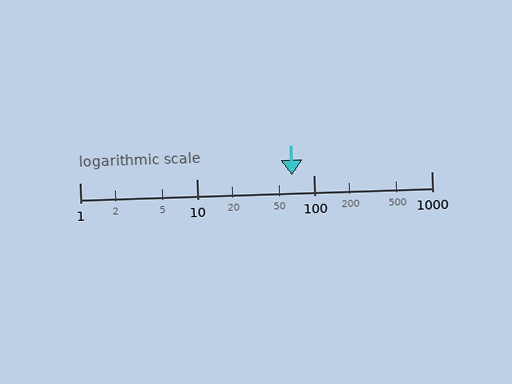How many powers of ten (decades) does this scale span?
The scale spans 3 decades, from 1 to 1000.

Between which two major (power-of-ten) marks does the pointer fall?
The pointer is between 10 and 100.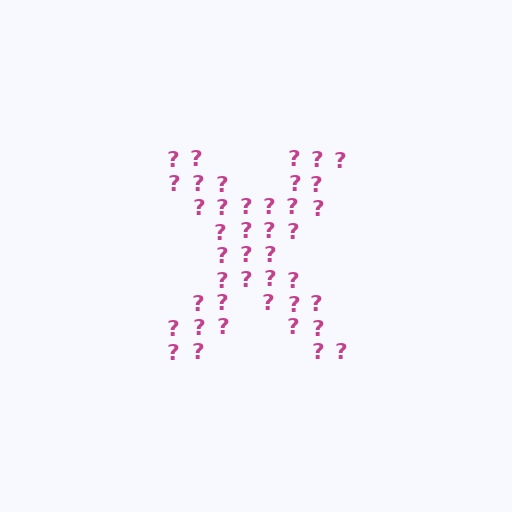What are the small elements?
The small elements are question marks.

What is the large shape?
The large shape is the letter X.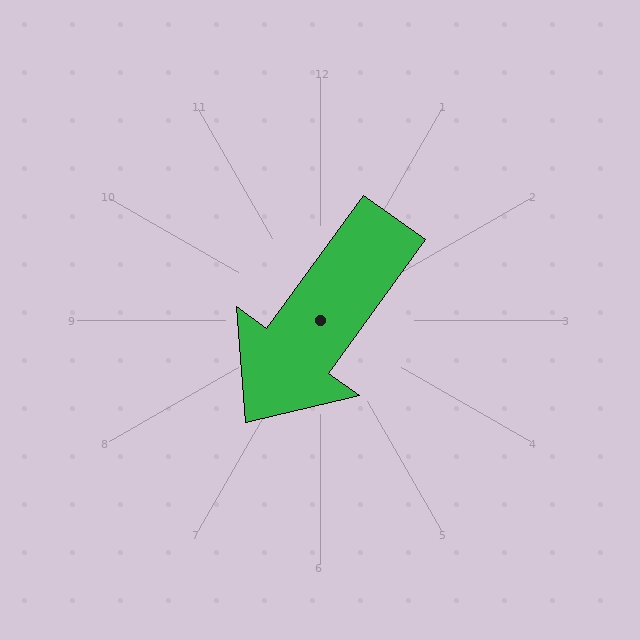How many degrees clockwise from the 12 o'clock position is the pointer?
Approximately 216 degrees.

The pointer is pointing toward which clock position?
Roughly 7 o'clock.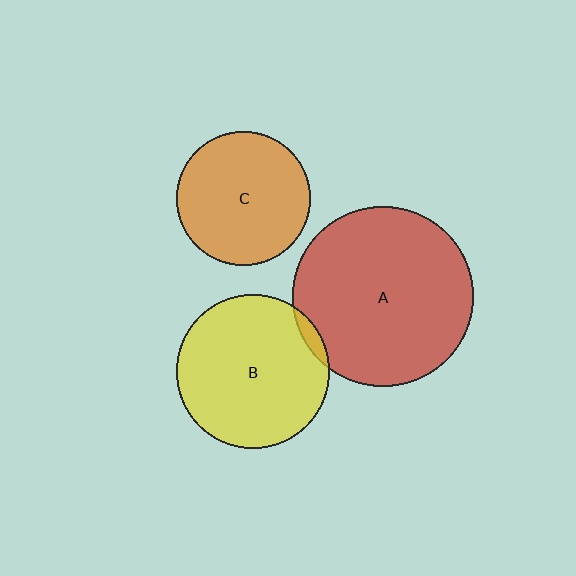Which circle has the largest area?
Circle A (red).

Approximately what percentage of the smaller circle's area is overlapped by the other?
Approximately 5%.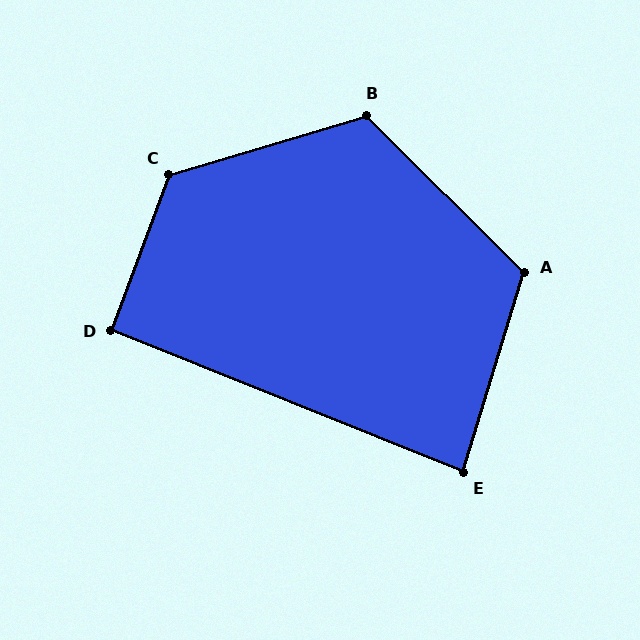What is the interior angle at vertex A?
Approximately 118 degrees (obtuse).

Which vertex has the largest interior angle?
C, at approximately 127 degrees.